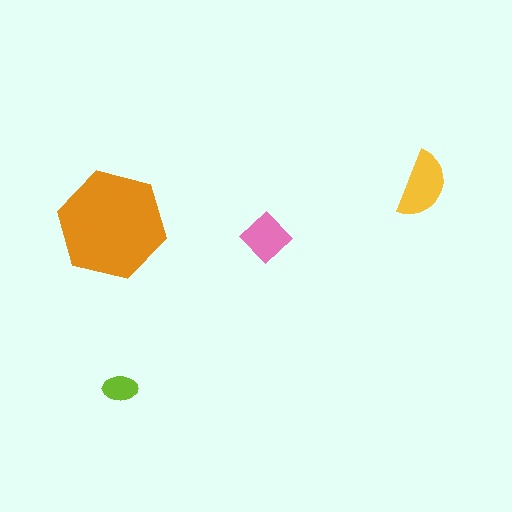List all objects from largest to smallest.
The orange hexagon, the yellow semicircle, the pink diamond, the lime ellipse.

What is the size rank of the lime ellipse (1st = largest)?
4th.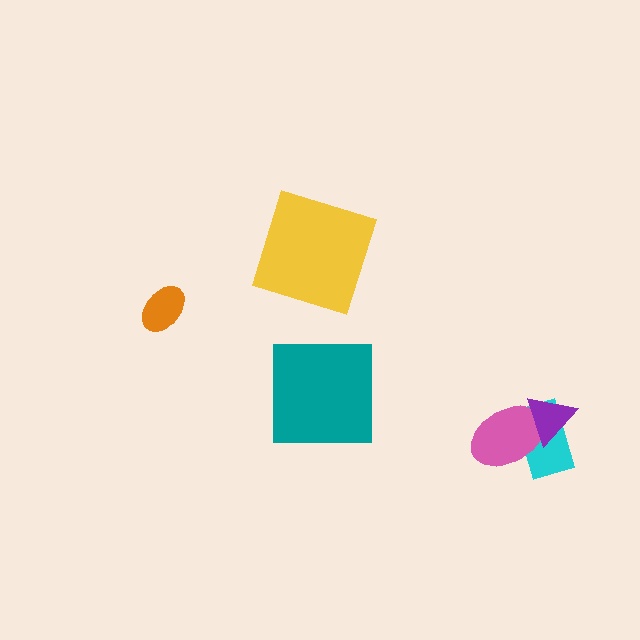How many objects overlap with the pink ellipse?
2 objects overlap with the pink ellipse.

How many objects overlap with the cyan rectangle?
2 objects overlap with the cyan rectangle.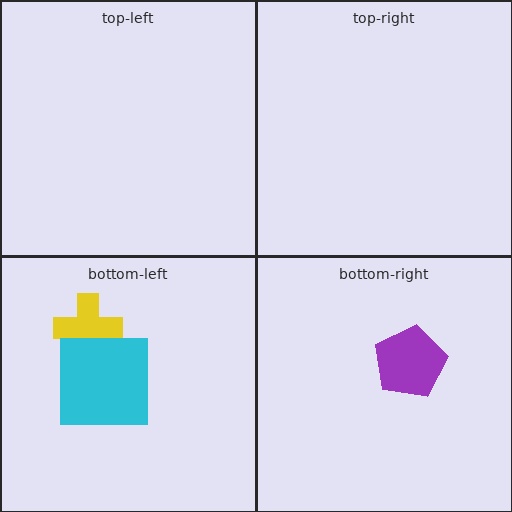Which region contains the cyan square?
The bottom-left region.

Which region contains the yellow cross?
The bottom-left region.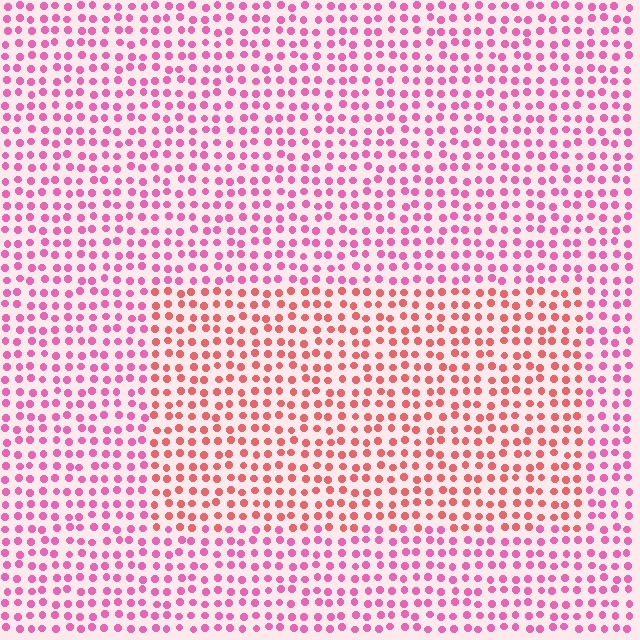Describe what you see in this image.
The image is filled with small pink elements in a uniform arrangement. A rectangle-shaped region is visible where the elements are tinted to a slightly different hue, forming a subtle color boundary.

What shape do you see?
I see a rectangle.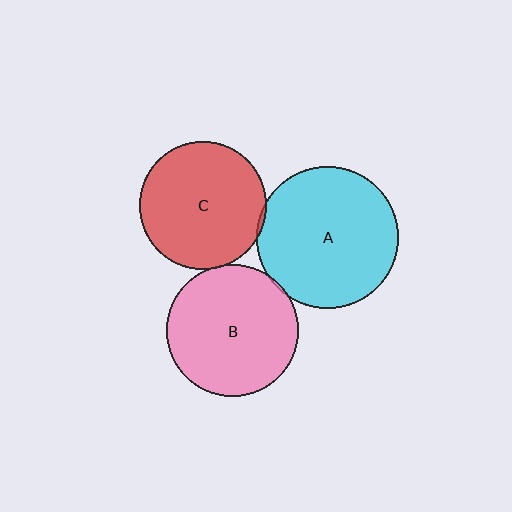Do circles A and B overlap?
Yes.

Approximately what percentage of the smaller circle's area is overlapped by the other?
Approximately 5%.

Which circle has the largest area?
Circle A (cyan).